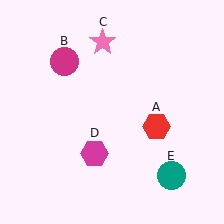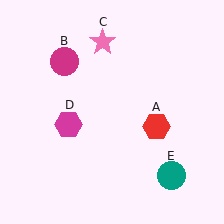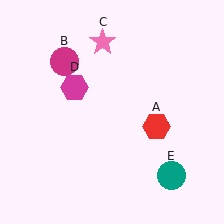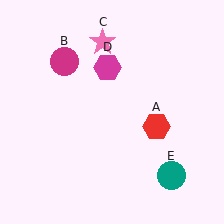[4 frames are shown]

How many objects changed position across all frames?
1 object changed position: magenta hexagon (object D).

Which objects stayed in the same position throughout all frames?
Red hexagon (object A) and magenta circle (object B) and pink star (object C) and teal circle (object E) remained stationary.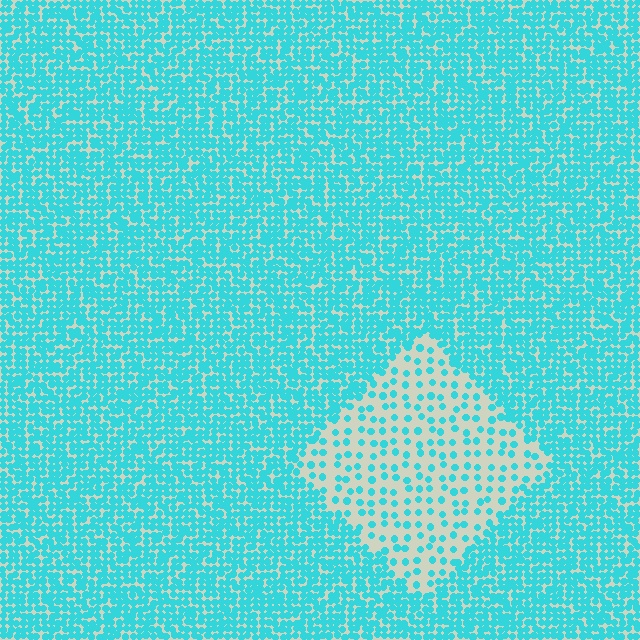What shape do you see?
I see a diamond.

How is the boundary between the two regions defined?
The boundary is defined by a change in element density (approximately 3.0x ratio). All elements are the same color, size, and shape.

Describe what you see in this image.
The image contains small cyan elements arranged at two different densities. A diamond-shaped region is visible where the elements are less densely packed than the surrounding area.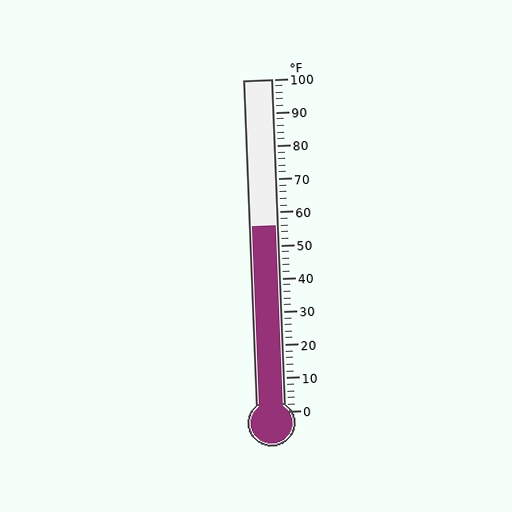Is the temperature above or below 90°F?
The temperature is below 90°F.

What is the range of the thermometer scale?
The thermometer scale ranges from 0°F to 100°F.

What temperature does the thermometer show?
The thermometer shows approximately 56°F.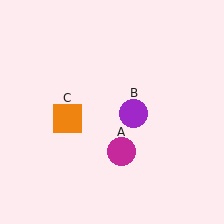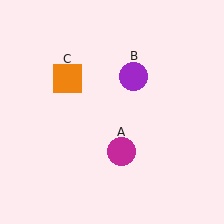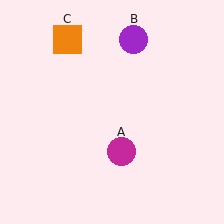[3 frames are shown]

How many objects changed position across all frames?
2 objects changed position: purple circle (object B), orange square (object C).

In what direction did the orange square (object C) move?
The orange square (object C) moved up.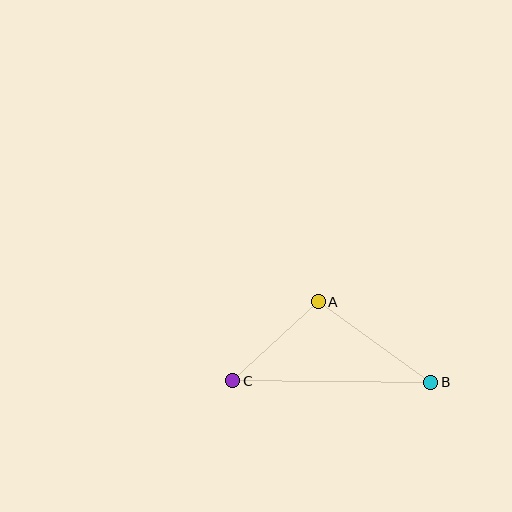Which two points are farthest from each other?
Points B and C are farthest from each other.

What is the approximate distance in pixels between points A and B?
The distance between A and B is approximately 138 pixels.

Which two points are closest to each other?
Points A and C are closest to each other.